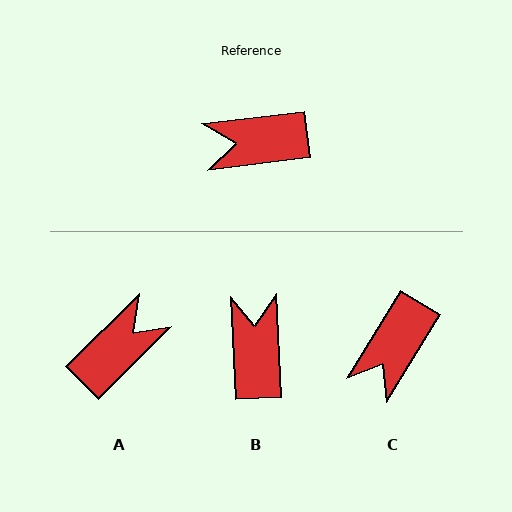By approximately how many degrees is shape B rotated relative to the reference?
Approximately 94 degrees clockwise.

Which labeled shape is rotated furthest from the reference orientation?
A, about 143 degrees away.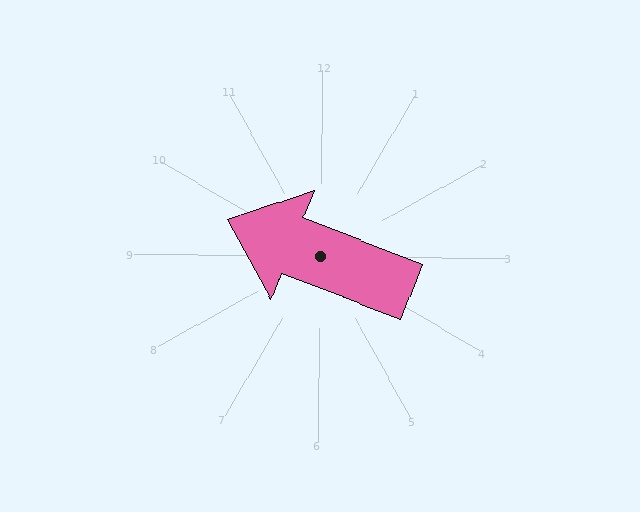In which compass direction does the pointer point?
West.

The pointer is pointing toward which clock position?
Roughly 10 o'clock.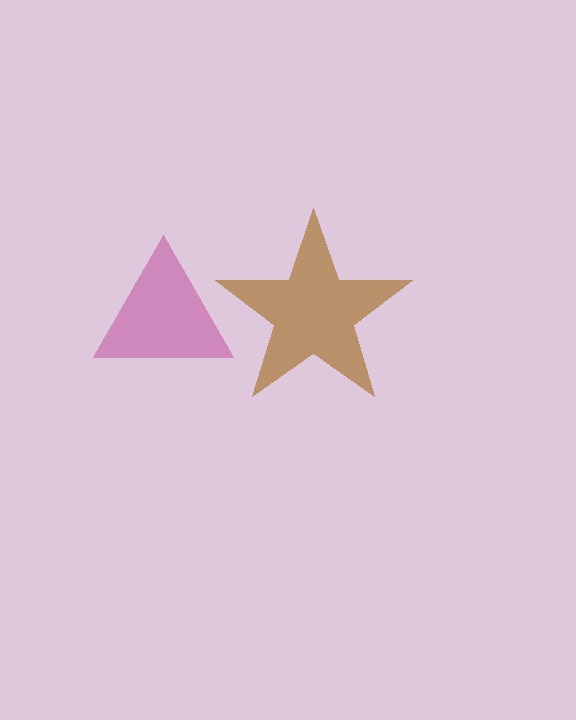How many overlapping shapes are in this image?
There are 2 overlapping shapes in the image.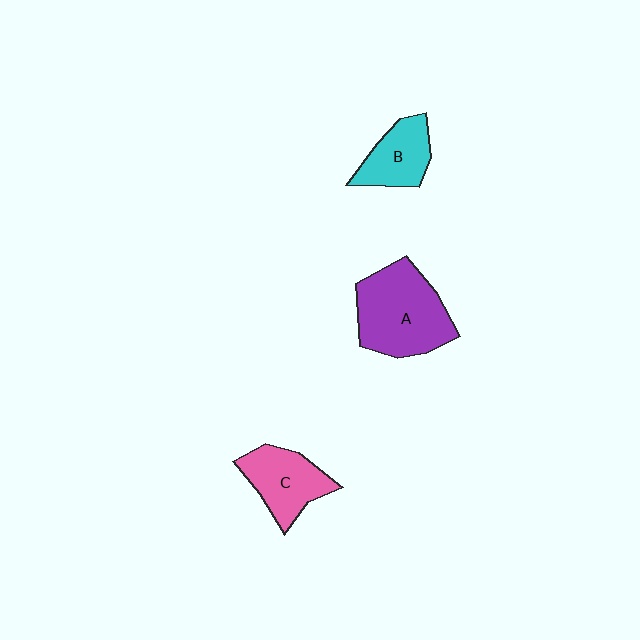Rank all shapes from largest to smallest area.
From largest to smallest: A (purple), C (pink), B (cyan).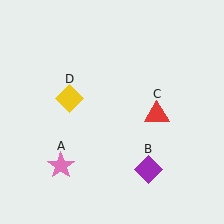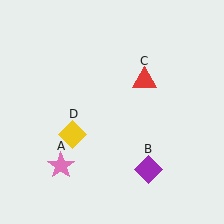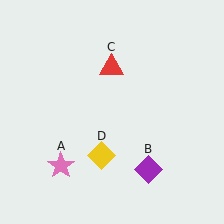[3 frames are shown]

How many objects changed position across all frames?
2 objects changed position: red triangle (object C), yellow diamond (object D).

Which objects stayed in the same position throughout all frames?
Pink star (object A) and purple diamond (object B) remained stationary.